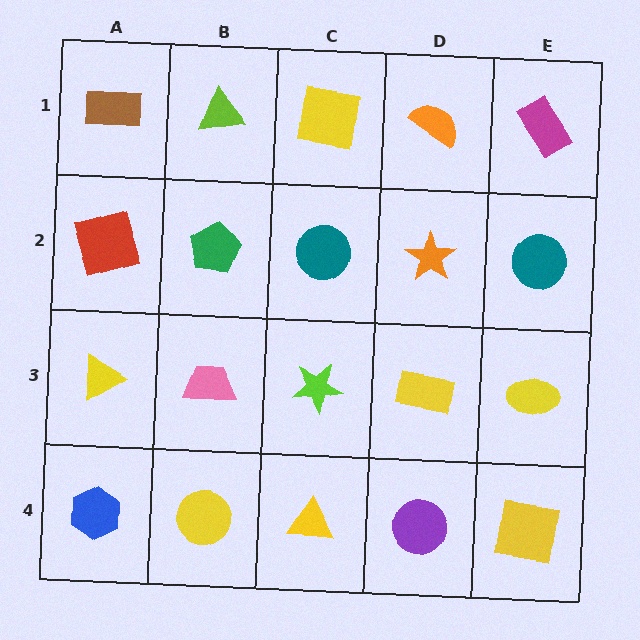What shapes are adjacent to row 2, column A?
A brown rectangle (row 1, column A), a yellow triangle (row 3, column A), a green pentagon (row 2, column B).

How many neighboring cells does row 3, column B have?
4.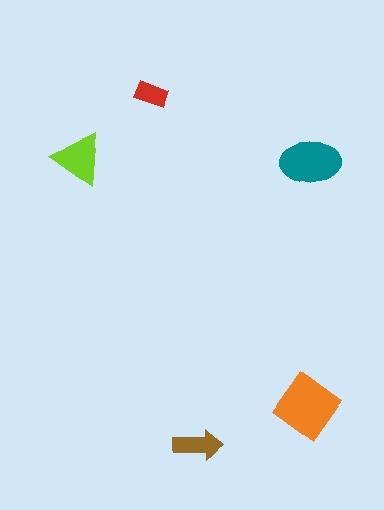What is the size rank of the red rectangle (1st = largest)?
5th.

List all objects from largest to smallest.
The orange diamond, the teal ellipse, the lime triangle, the brown arrow, the red rectangle.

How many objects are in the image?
There are 5 objects in the image.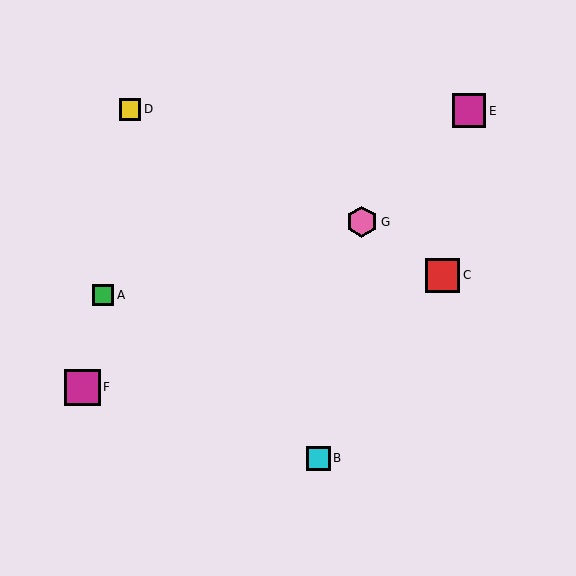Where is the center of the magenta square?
The center of the magenta square is at (82, 387).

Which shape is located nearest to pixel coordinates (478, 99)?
The magenta square (labeled E) at (469, 111) is nearest to that location.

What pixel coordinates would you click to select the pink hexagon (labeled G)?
Click at (362, 222) to select the pink hexagon G.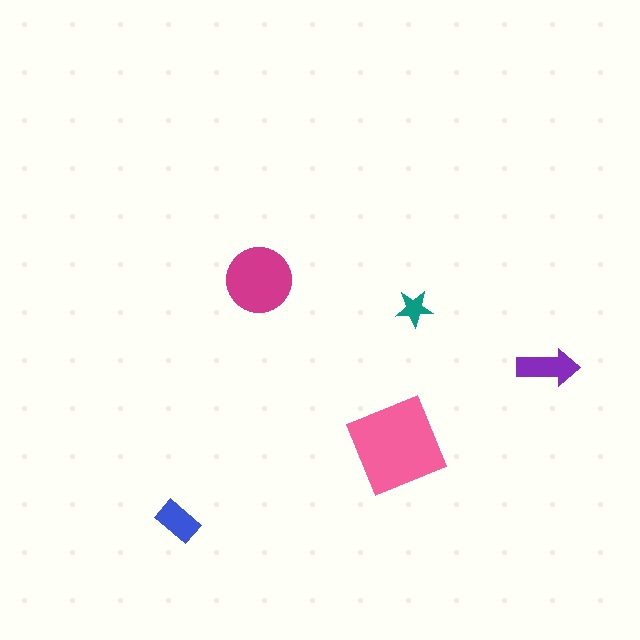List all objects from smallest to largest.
The teal star, the blue rectangle, the purple arrow, the magenta circle, the pink square.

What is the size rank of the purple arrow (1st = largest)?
3rd.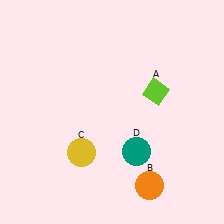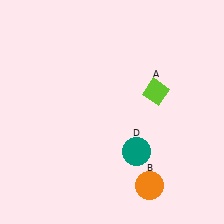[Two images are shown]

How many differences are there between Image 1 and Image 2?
There is 1 difference between the two images.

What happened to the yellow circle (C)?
The yellow circle (C) was removed in Image 2. It was in the bottom-left area of Image 1.